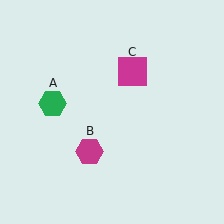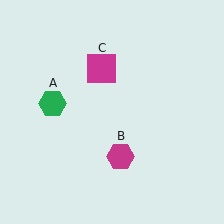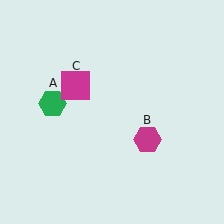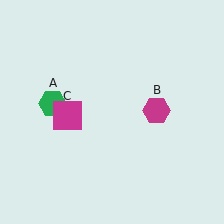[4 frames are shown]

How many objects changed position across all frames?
2 objects changed position: magenta hexagon (object B), magenta square (object C).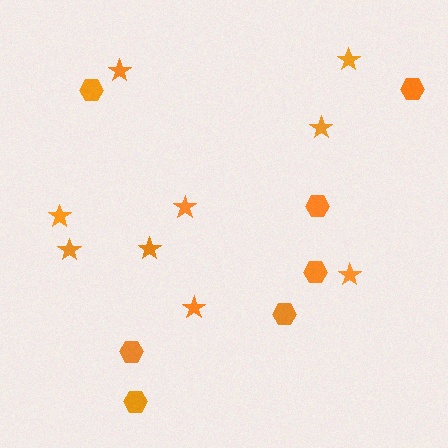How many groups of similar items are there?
There are 2 groups: one group of hexagons (7) and one group of stars (9).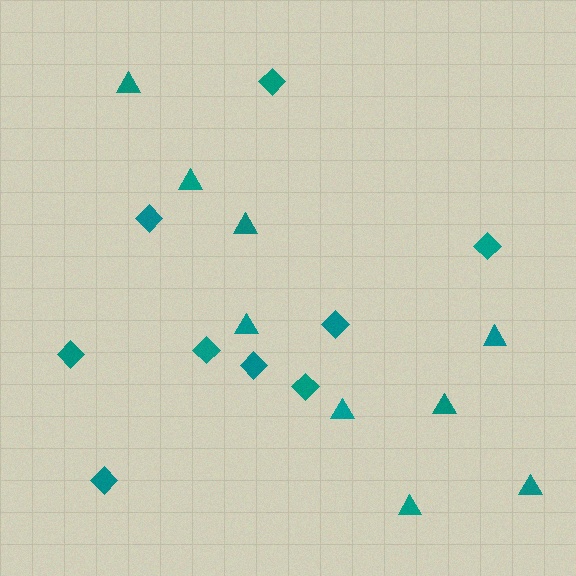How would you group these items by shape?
There are 2 groups: one group of triangles (9) and one group of diamonds (9).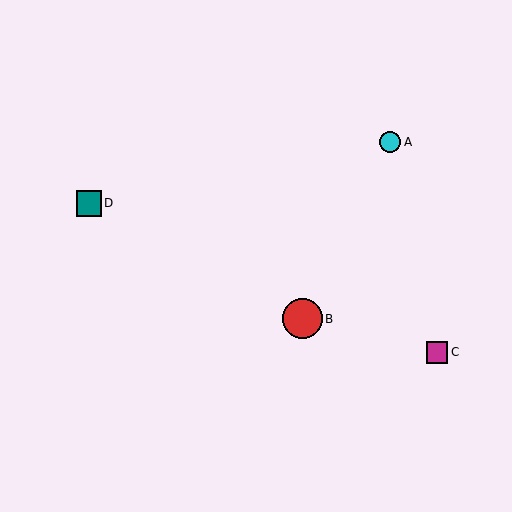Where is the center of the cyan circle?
The center of the cyan circle is at (390, 142).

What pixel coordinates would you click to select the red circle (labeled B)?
Click at (303, 319) to select the red circle B.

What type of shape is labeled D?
Shape D is a teal square.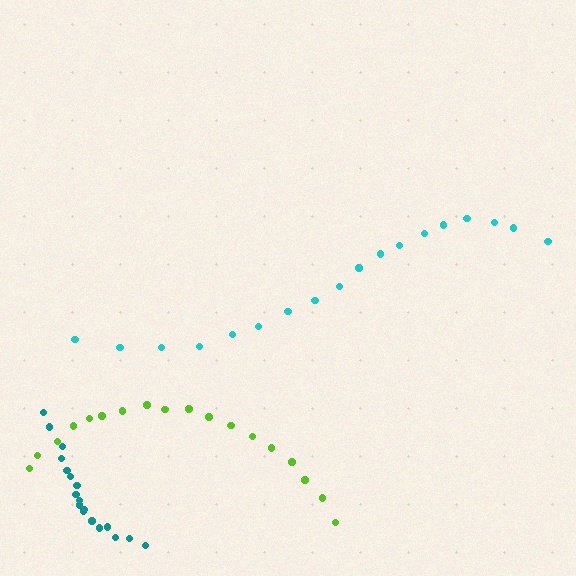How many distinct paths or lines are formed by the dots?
There are 3 distinct paths.